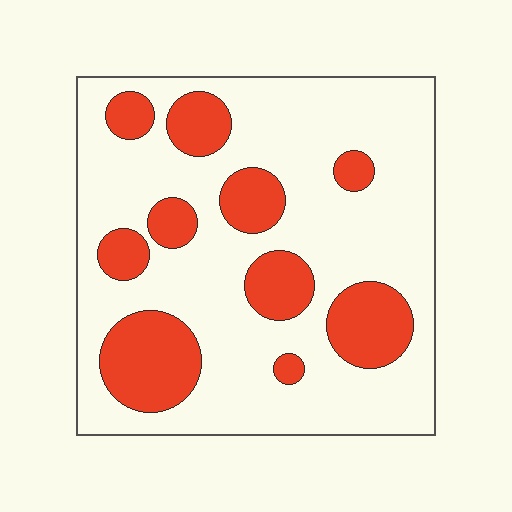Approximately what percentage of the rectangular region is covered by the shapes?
Approximately 25%.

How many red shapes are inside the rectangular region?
10.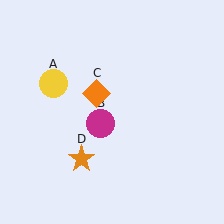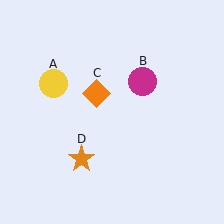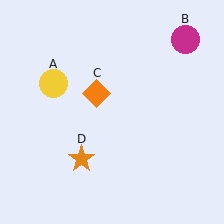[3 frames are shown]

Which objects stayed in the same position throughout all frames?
Yellow circle (object A) and orange diamond (object C) and orange star (object D) remained stationary.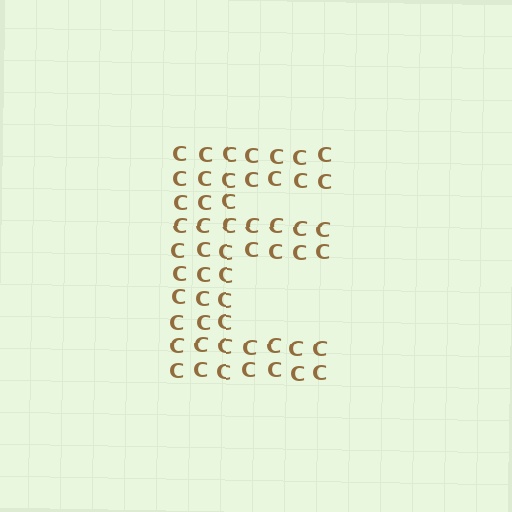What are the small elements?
The small elements are letter C's.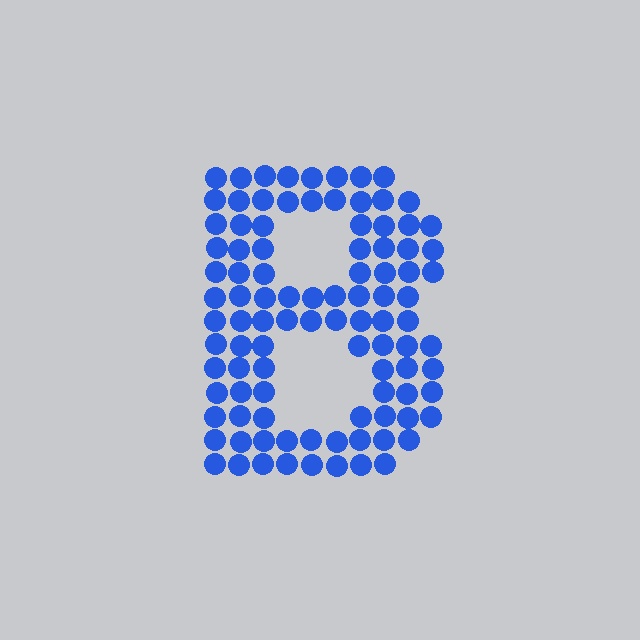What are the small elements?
The small elements are circles.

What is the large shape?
The large shape is the letter B.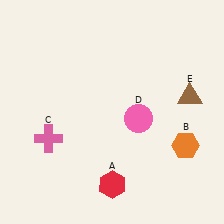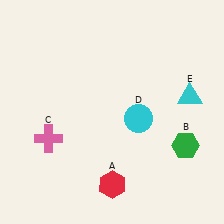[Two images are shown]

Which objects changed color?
B changed from orange to green. D changed from pink to cyan. E changed from brown to cyan.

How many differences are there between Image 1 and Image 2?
There are 3 differences between the two images.